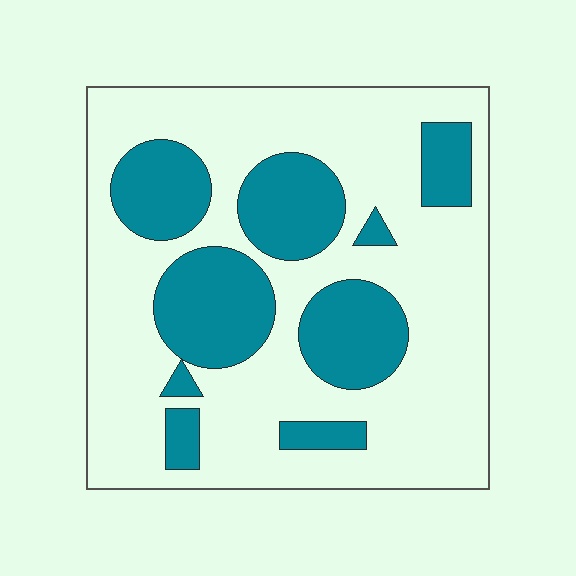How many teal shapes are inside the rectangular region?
9.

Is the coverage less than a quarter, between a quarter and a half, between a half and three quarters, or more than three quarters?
Between a quarter and a half.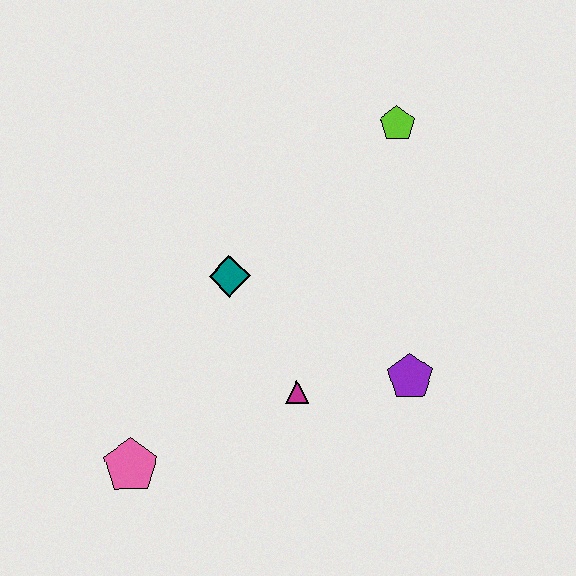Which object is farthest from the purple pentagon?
The pink pentagon is farthest from the purple pentagon.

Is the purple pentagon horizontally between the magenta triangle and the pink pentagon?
No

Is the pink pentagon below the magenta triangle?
Yes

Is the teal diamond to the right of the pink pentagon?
Yes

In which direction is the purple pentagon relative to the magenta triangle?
The purple pentagon is to the right of the magenta triangle.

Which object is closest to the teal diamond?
The magenta triangle is closest to the teal diamond.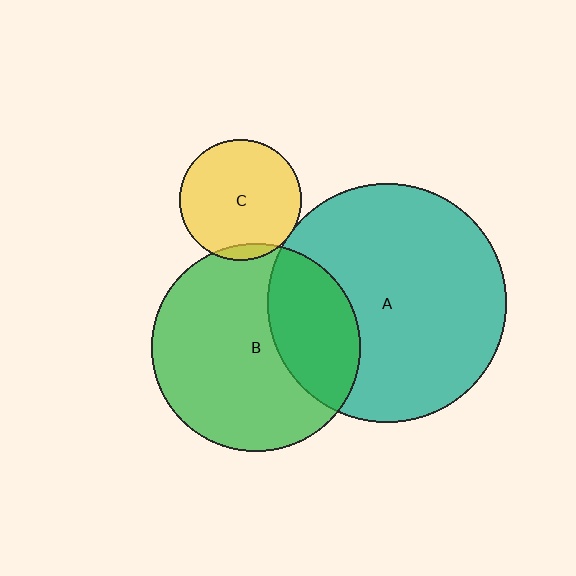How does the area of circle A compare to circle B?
Approximately 1.3 times.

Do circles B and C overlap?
Yes.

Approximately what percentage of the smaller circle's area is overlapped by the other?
Approximately 5%.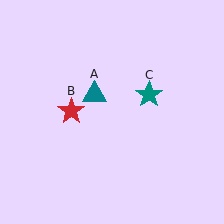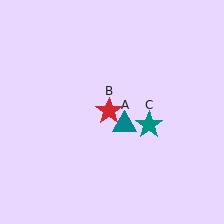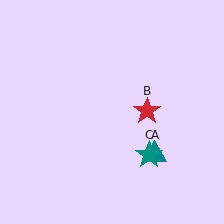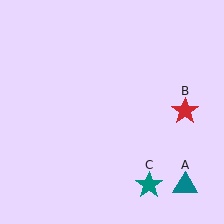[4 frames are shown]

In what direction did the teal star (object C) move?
The teal star (object C) moved down.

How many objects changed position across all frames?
3 objects changed position: teal triangle (object A), red star (object B), teal star (object C).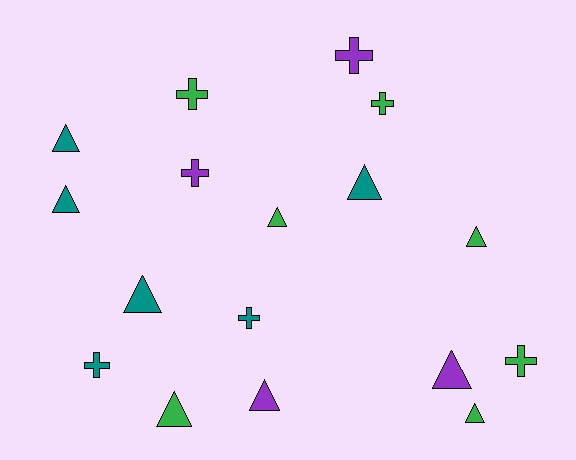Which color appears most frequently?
Green, with 7 objects.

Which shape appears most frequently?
Triangle, with 10 objects.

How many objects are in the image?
There are 17 objects.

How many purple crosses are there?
There are 2 purple crosses.